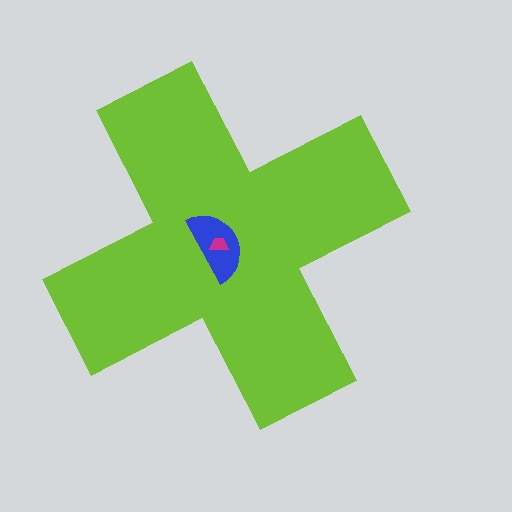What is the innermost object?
The magenta trapezoid.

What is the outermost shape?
The lime cross.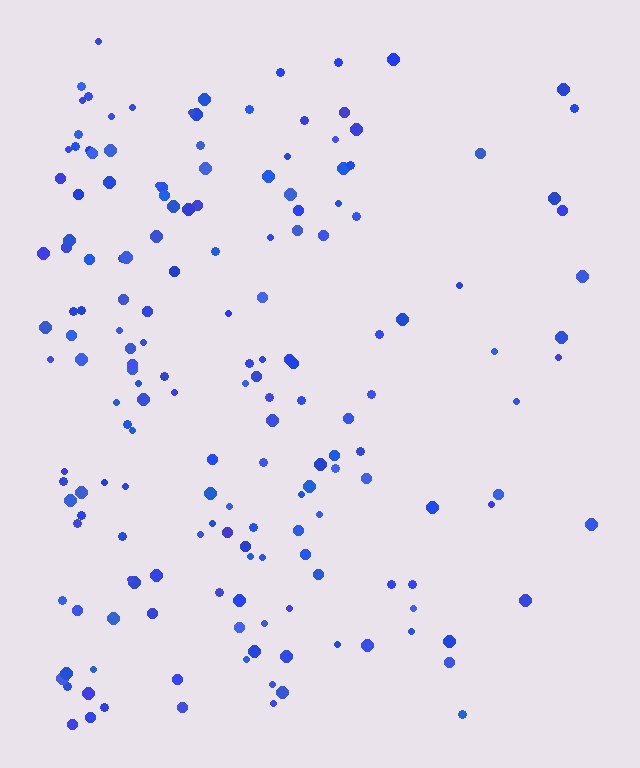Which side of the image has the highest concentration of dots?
The left.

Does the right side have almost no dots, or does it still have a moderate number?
Still a moderate number, just noticeably fewer than the left.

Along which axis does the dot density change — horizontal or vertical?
Horizontal.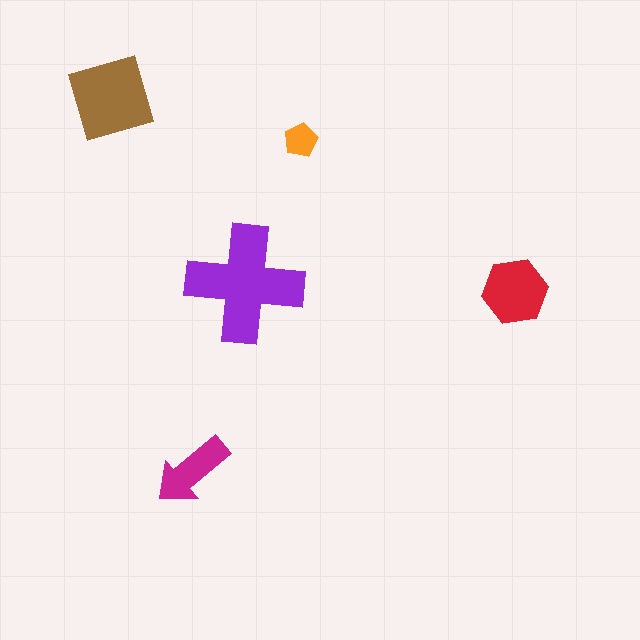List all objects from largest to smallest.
The purple cross, the brown square, the red hexagon, the magenta arrow, the orange pentagon.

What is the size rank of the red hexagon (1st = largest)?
3rd.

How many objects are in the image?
There are 5 objects in the image.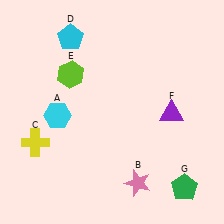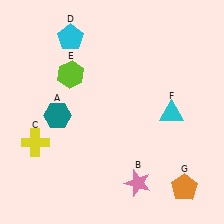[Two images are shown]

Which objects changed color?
A changed from cyan to teal. F changed from purple to cyan. G changed from green to orange.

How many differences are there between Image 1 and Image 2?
There are 3 differences between the two images.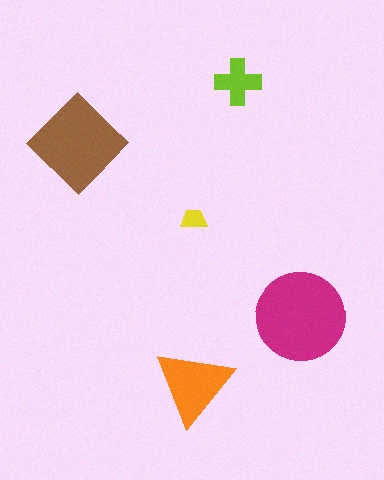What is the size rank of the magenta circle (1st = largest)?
1st.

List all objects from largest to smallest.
The magenta circle, the brown diamond, the orange triangle, the lime cross, the yellow trapezoid.